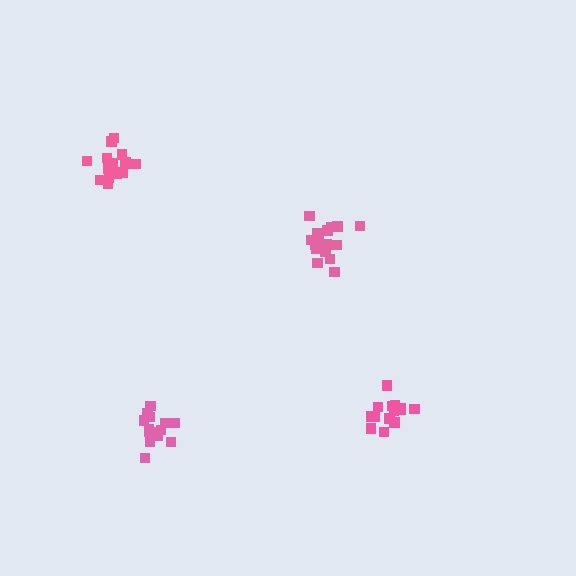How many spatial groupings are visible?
There are 4 spatial groupings.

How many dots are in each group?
Group 1: 16 dots, Group 2: 17 dots, Group 3: 14 dots, Group 4: 14 dots (61 total).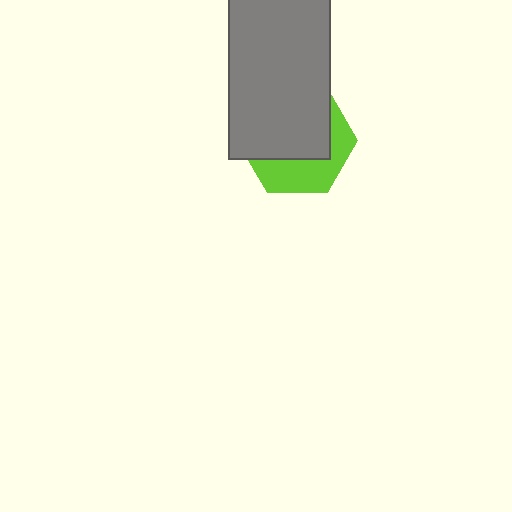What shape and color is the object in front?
The object in front is a gray rectangle.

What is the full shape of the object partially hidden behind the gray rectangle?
The partially hidden object is a lime hexagon.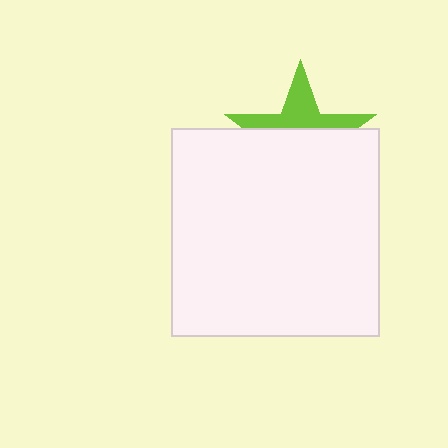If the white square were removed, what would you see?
You would see the complete lime star.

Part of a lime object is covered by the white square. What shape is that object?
It is a star.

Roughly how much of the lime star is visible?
A small part of it is visible (roughly 39%).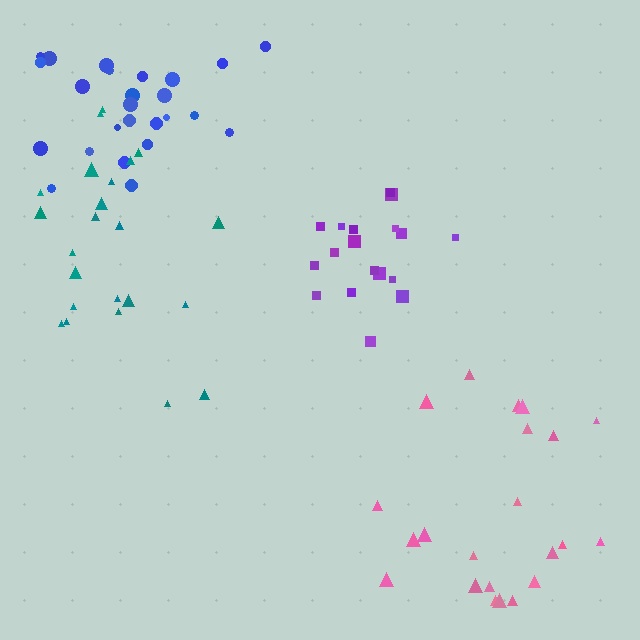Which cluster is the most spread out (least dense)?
Pink.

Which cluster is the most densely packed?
Purple.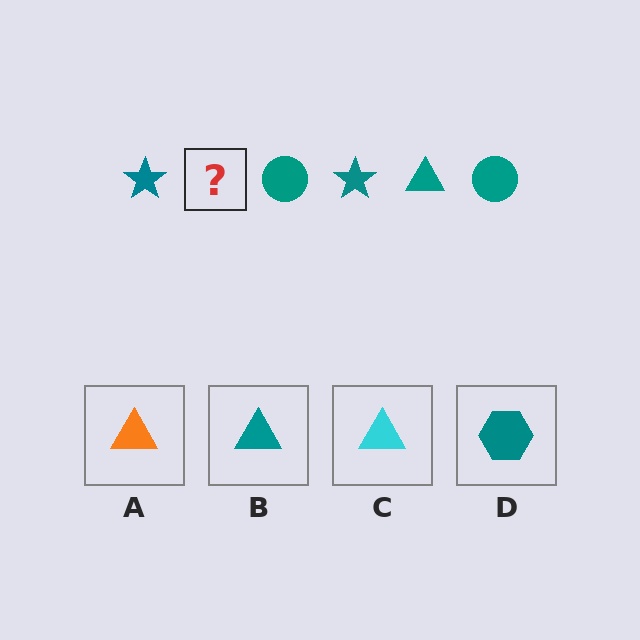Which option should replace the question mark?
Option B.